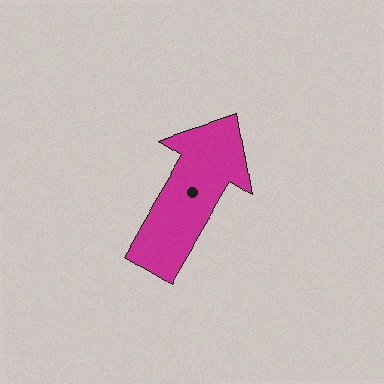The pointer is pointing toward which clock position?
Roughly 1 o'clock.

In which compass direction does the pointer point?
Northeast.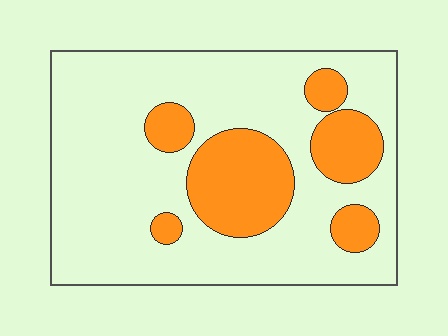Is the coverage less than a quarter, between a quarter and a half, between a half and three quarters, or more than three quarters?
Less than a quarter.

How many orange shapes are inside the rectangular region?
6.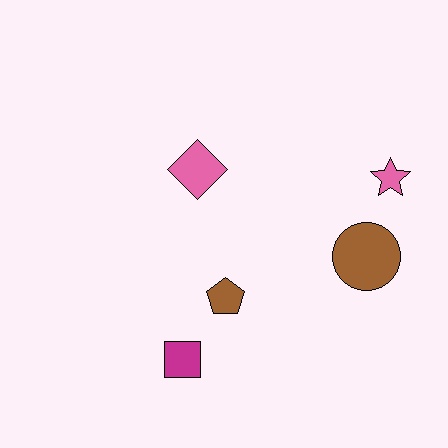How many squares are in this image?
There is 1 square.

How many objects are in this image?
There are 5 objects.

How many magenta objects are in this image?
There is 1 magenta object.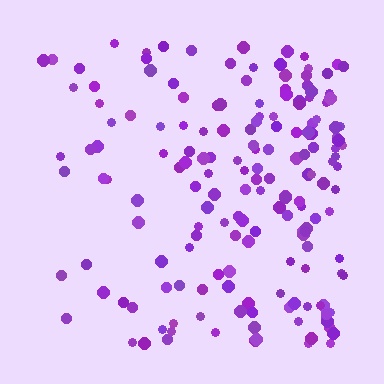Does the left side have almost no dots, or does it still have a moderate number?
Still a moderate number, just noticeably fewer than the right.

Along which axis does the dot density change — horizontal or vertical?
Horizontal.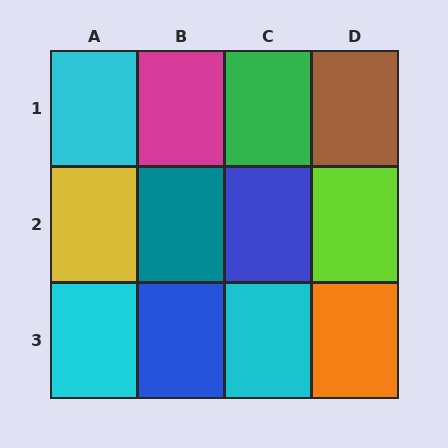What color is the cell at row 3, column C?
Cyan.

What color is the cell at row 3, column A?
Cyan.